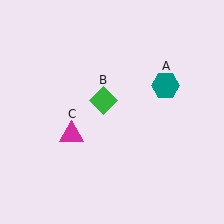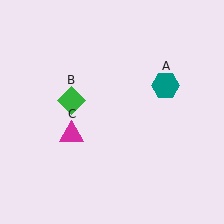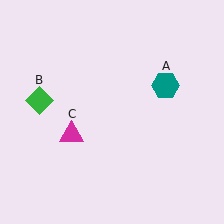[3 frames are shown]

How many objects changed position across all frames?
1 object changed position: green diamond (object B).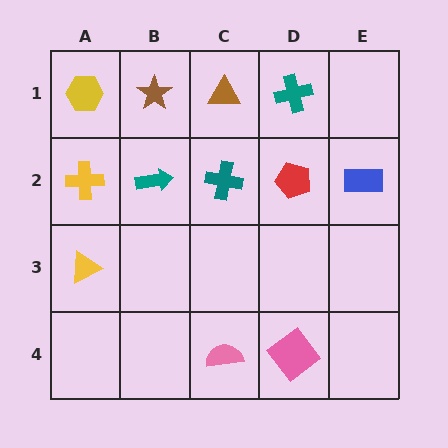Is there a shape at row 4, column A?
No, that cell is empty.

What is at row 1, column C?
A brown triangle.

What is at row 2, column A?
A yellow cross.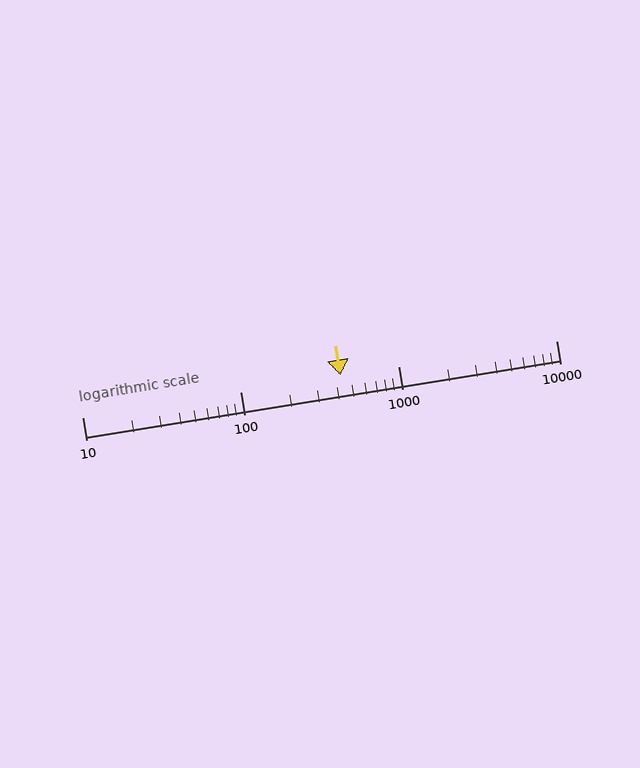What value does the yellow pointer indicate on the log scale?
The pointer indicates approximately 430.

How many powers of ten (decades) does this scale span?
The scale spans 3 decades, from 10 to 10000.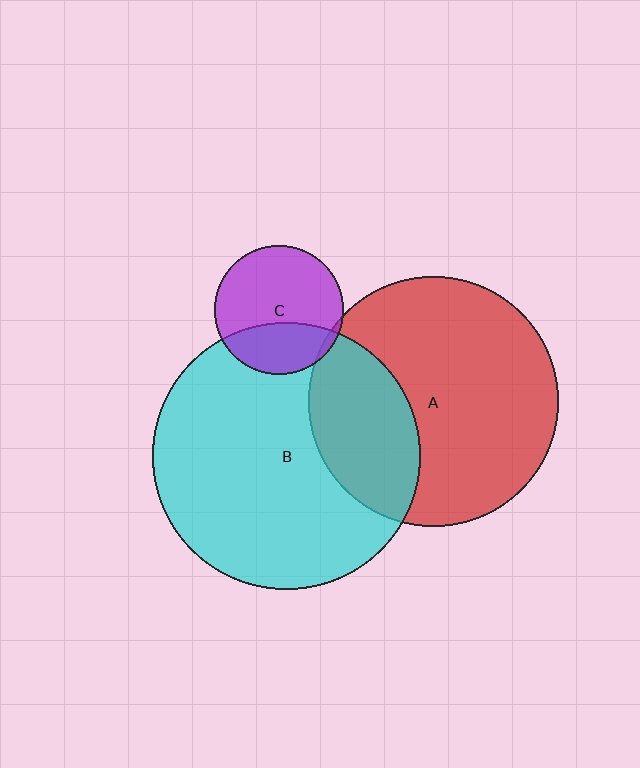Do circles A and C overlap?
Yes.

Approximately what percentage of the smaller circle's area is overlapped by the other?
Approximately 5%.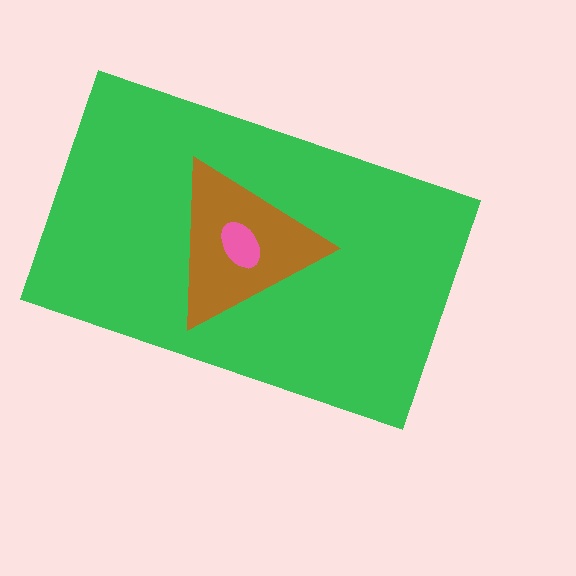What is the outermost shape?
The green rectangle.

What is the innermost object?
The pink ellipse.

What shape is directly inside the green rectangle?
The brown triangle.